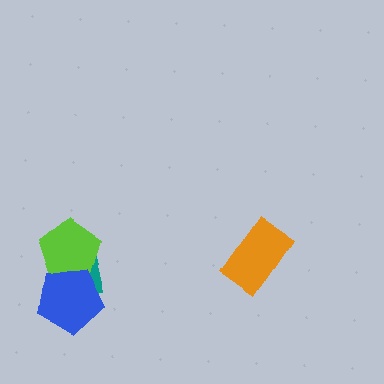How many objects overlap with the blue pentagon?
2 objects overlap with the blue pentagon.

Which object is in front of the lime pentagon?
The blue pentagon is in front of the lime pentagon.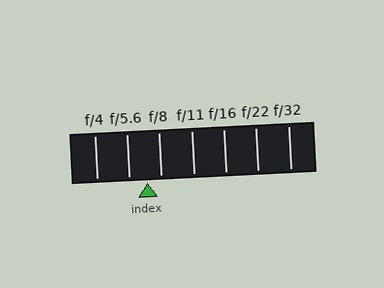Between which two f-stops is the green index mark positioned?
The index mark is between f/5.6 and f/8.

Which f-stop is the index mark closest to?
The index mark is closest to f/8.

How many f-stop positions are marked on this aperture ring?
There are 7 f-stop positions marked.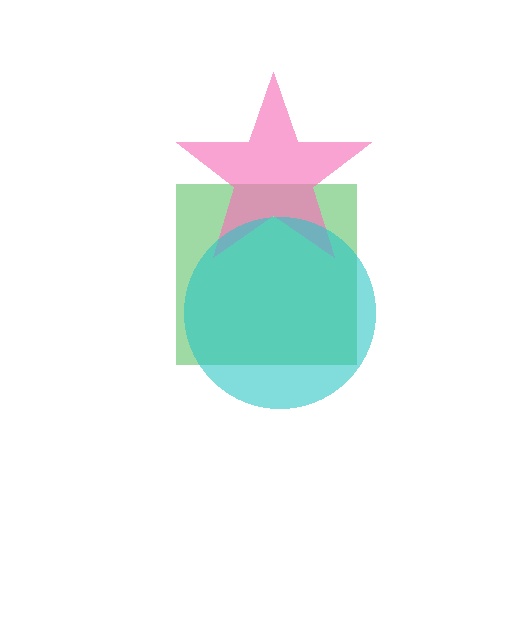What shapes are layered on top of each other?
The layered shapes are: a green square, a pink star, a cyan circle.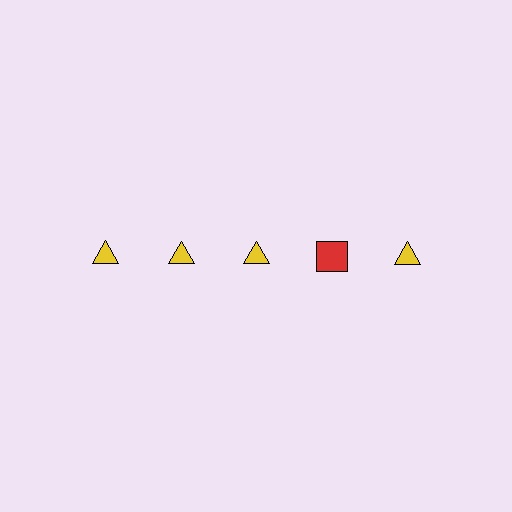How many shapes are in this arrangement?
There are 5 shapes arranged in a grid pattern.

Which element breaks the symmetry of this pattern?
The red square in the top row, second from right column breaks the symmetry. All other shapes are yellow triangles.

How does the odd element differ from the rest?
It differs in both color (red instead of yellow) and shape (square instead of triangle).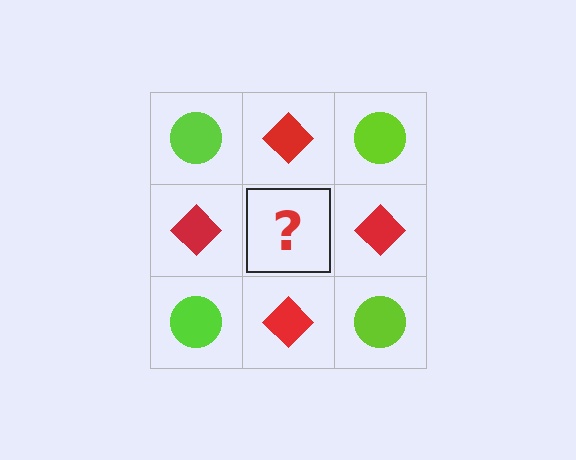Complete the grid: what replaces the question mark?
The question mark should be replaced with a lime circle.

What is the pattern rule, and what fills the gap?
The rule is that it alternates lime circle and red diamond in a checkerboard pattern. The gap should be filled with a lime circle.